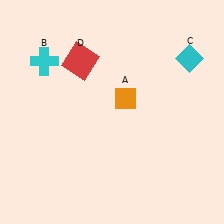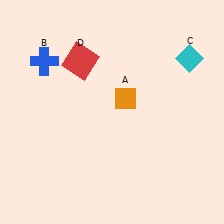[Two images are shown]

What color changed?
The cross (B) changed from cyan in Image 1 to blue in Image 2.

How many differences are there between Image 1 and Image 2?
There is 1 difference between the two images.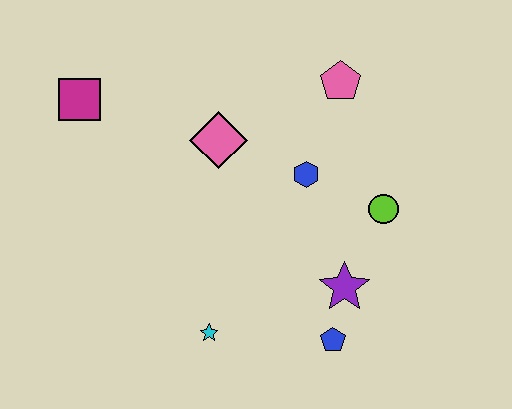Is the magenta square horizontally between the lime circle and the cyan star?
No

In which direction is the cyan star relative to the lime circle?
The cyan star is to the left of the lime circle.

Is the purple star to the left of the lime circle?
Yes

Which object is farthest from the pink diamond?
The blue pentagon is farthest from the pink diamond.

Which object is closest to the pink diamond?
The blue hexagon is closest to the pink diamond.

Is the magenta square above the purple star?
Yes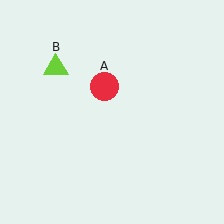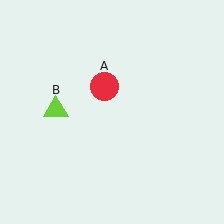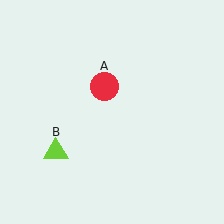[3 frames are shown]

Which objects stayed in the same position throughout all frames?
Red circle (object A) remained stationary.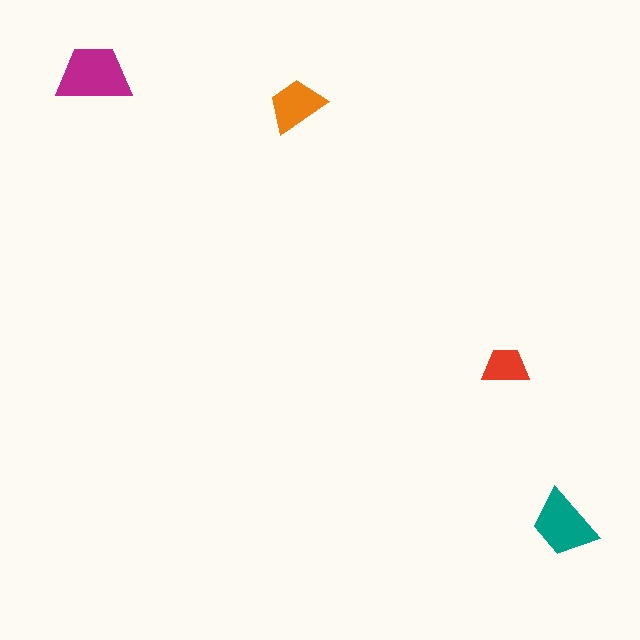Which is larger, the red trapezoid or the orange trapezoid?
The orange one.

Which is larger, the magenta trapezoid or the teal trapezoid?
The magenta one.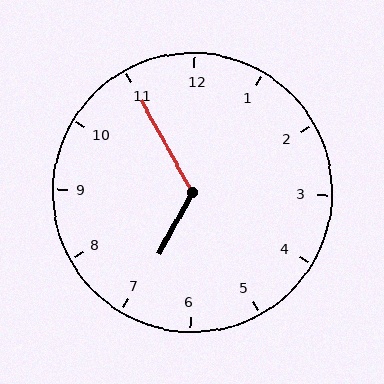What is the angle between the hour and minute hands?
Approximately 122 degrees.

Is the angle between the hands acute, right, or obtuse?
It is obtuse.